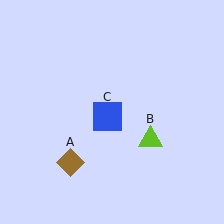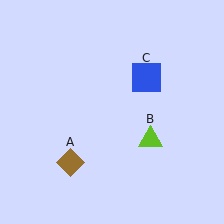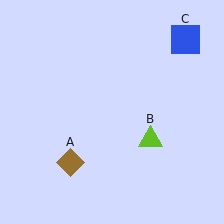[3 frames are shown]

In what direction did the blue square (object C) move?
The blue square (object C) moved up and to the right.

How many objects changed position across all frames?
1 object changed position: blue square (object C).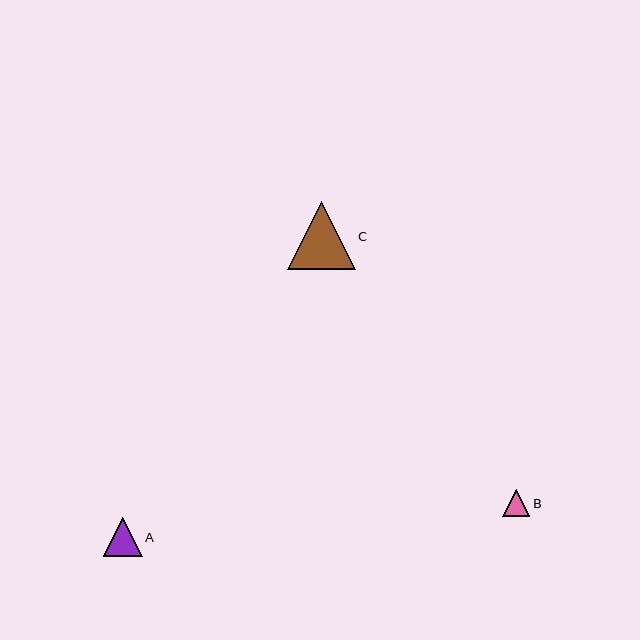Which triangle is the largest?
Triangle C is the largest with a size of approximately 68 pixels.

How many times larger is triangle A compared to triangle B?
Triangle A is approximately 1.4 times the size of triangle B.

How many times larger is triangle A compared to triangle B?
Triangle A is approximately 1.4 times the size of triangle B.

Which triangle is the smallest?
Triangle B is the smallest with a size of approximately 27 pixels.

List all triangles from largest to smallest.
From largest to smallest: C, A, B.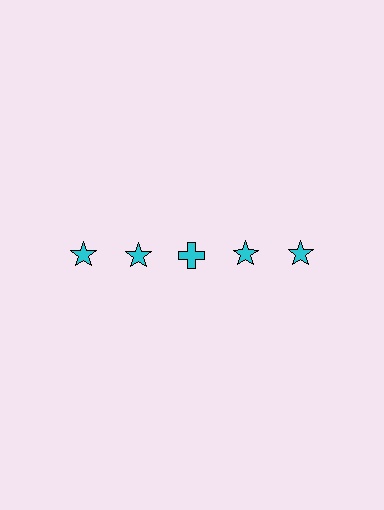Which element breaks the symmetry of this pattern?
The cyan cross in the top row, center column breaks the symmetry. All other shapes are cyan stars.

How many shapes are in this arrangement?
There are 5 shapes arranged in a grid pattern.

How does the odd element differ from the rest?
It has a different shape: cross instead of star.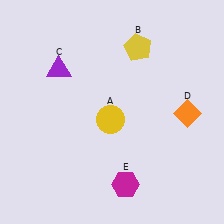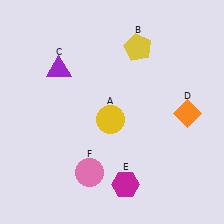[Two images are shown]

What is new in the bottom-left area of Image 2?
A pink circle (F) was added in the bottom-left area of Image 2.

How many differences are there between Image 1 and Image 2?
There is 1 difference between the two images.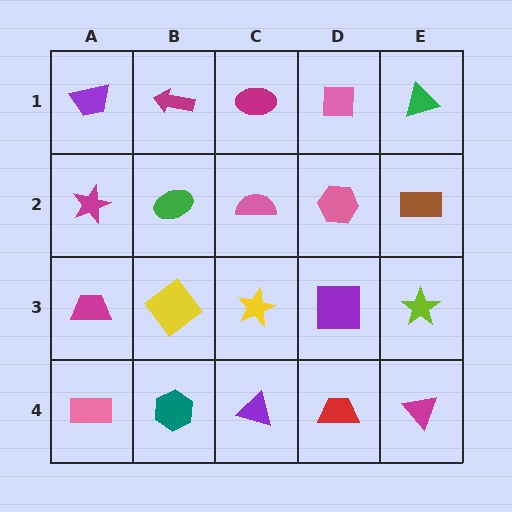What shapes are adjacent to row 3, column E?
A brown rectangle (row 2, column E), a magenta triangle (row 4, column E), a purple square (row 3, column D).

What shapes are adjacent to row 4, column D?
A purple square (row 3, column D), a purple triangle (row 4, column C), a magenta triangle (row 4, column E).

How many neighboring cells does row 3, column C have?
4.